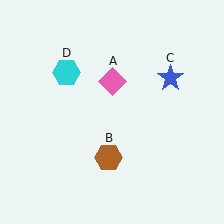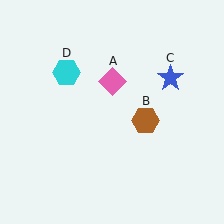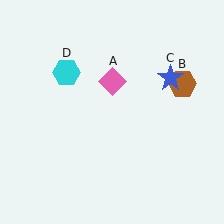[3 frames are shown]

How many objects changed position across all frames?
1 object changed position: brown hexagon (object B).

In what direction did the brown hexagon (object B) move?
The brown hexagon (object B) moved up and to the right.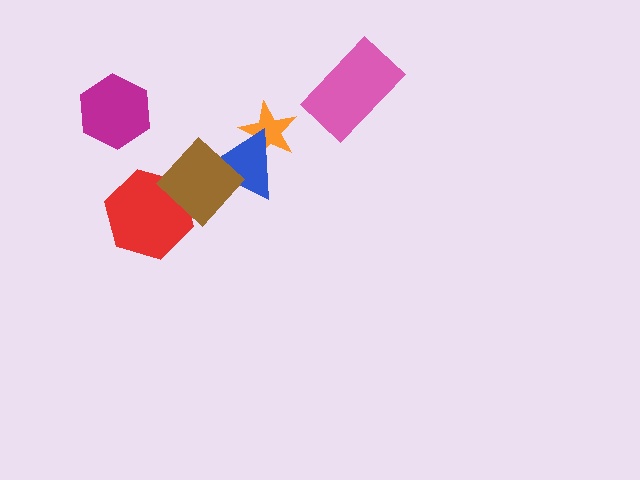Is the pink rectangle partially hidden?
No, no other shape covers it.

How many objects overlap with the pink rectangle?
0 objects overlap with the pink rectangle.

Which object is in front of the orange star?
The blue triangle is in front of the orange star.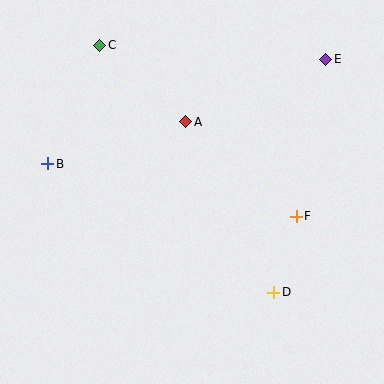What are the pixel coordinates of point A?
Point A is at (186, 122).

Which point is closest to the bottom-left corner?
Point B is closest to the bottom-left corner.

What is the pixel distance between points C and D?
The distance between C and D is 302 pixels.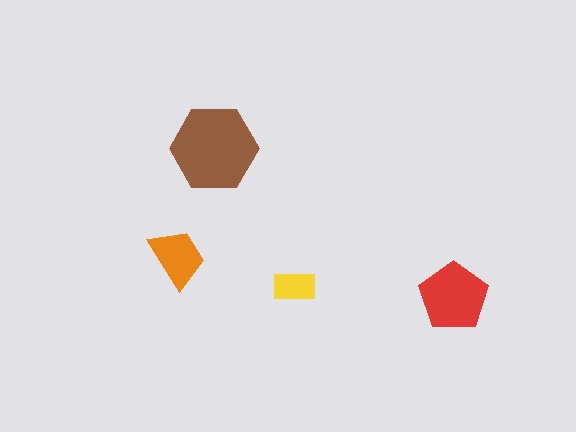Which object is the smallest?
The yellow rectangle.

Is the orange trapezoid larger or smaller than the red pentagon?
Smaller.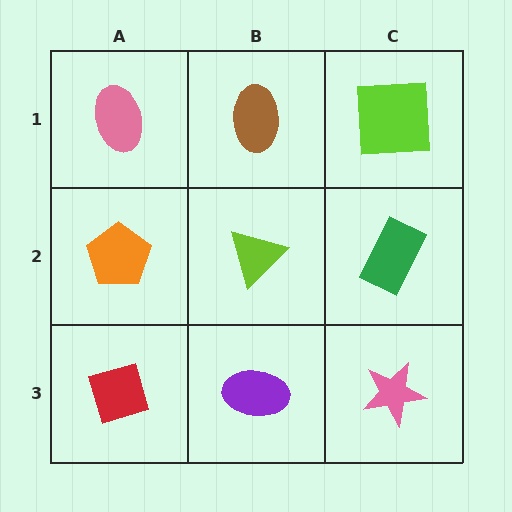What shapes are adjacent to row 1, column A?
An orange pentagon (row 2, column A), a brown ellipse (row 1, column B).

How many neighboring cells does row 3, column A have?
2.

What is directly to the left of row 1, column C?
A brown ellipse.